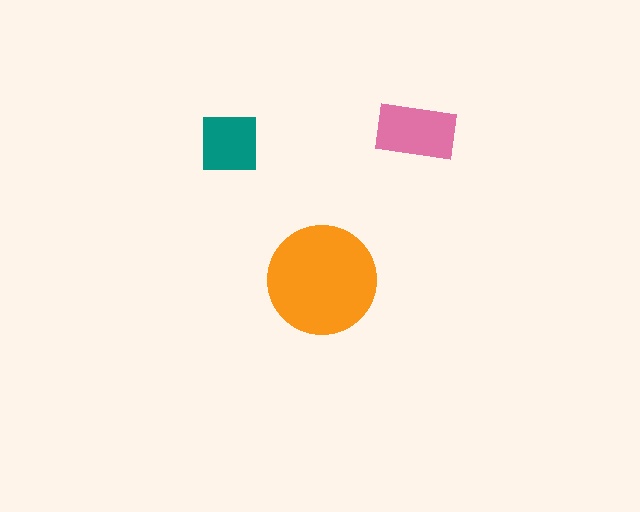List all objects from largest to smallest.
The orange circle, the pink rectangle, the teal square.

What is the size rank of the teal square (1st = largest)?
3rd.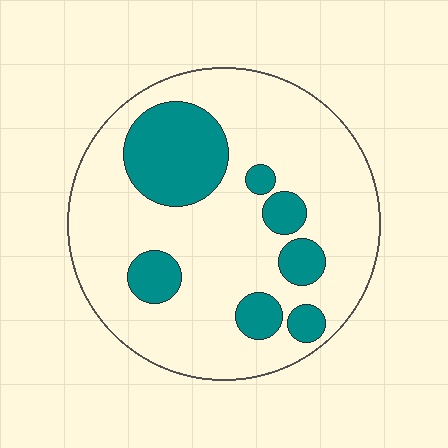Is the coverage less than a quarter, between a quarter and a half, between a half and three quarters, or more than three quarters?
Less than a quarter.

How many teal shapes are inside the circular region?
7.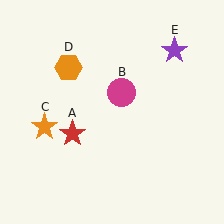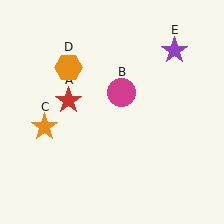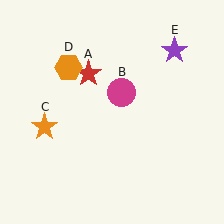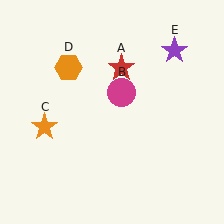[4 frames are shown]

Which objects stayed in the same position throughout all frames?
Magenta circle (object B) and orange star (object C) and orange hexagon (object D) and purple star (object E) remained stationary.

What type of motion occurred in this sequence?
The red star (object A) rotated clockwise around the center of the scene.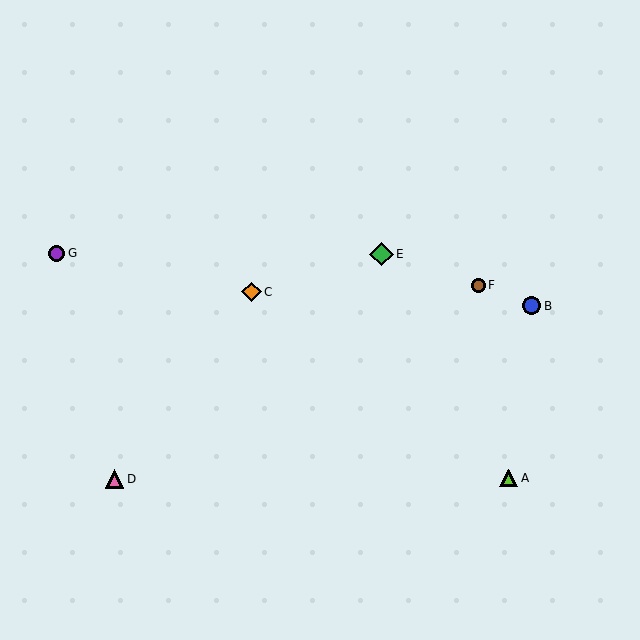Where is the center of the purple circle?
The center of the purple circle is at (57, 253).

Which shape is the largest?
The green diamond (labeled E) is the largest.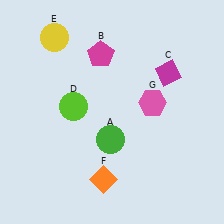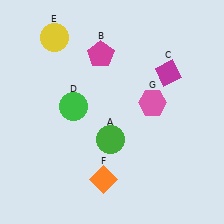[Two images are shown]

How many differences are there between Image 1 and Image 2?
There is 1 difference between the two images.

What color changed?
The circle (D) changed from lime in Image 1 to green in Image 2.